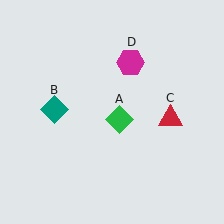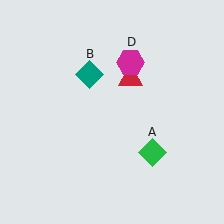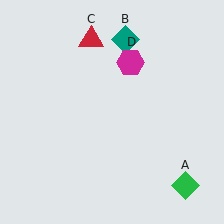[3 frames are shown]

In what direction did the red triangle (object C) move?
The red triangle (object C) moved up and to the left.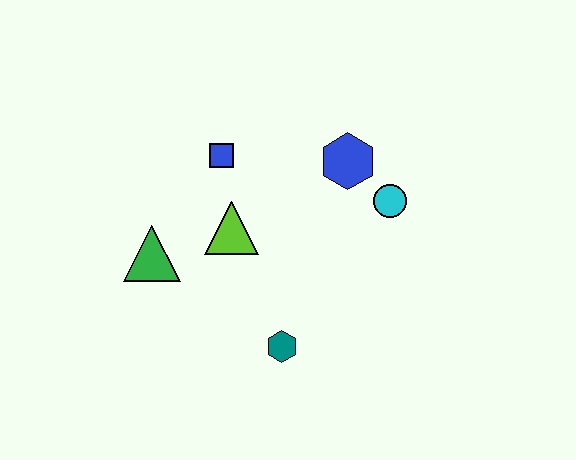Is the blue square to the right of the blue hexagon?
No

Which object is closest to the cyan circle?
The blue hexagon is closest to the cyan circle.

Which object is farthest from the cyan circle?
The green triangle is farthest from the cyan circle.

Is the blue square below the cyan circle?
No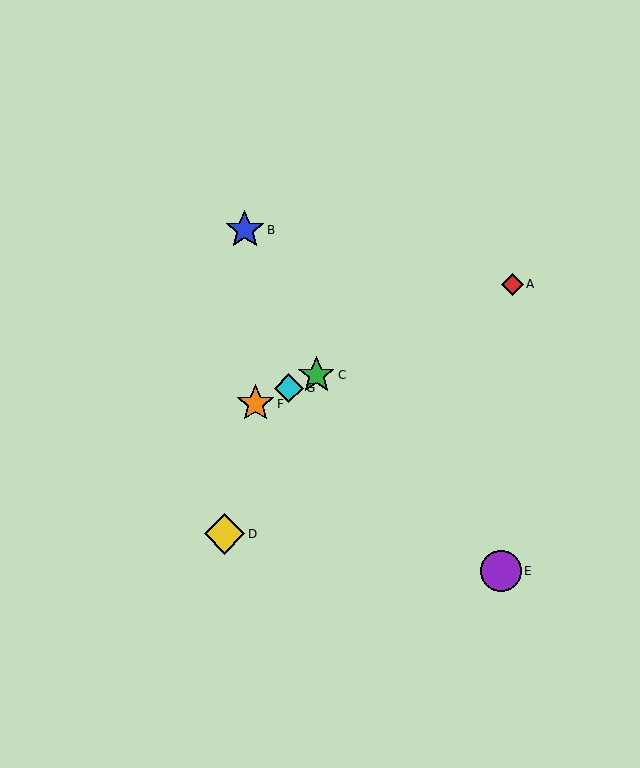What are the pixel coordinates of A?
Object A is at (512, 284).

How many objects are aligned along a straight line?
4 objects (A, C, F, G) are aligned along a straight line.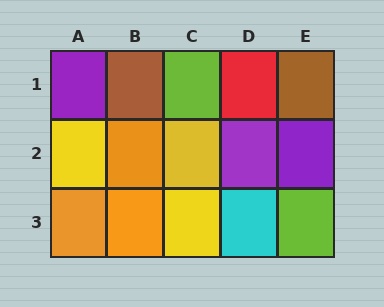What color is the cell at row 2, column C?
Yellow.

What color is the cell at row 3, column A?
Orange.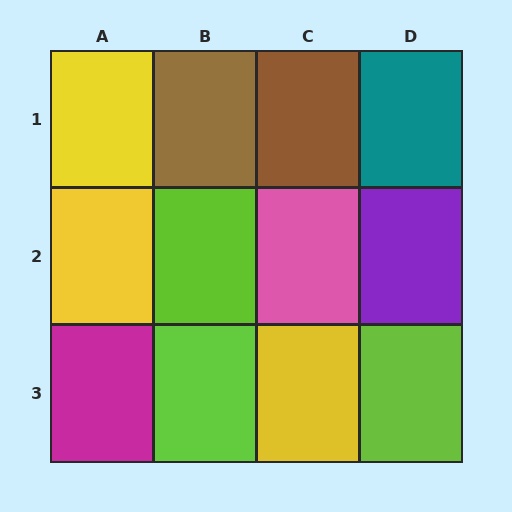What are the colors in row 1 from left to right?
Yellow, brown, brown, teal.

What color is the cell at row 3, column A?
Magenta.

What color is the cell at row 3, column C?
Yellow.